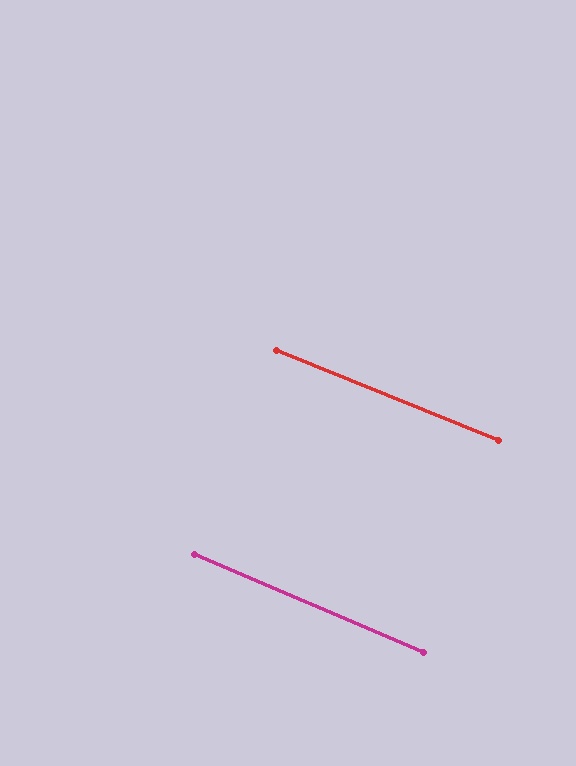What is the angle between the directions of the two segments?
Approximately 1 degree.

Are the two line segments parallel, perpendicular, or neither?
Parallel — their directions differ by only 1.3°.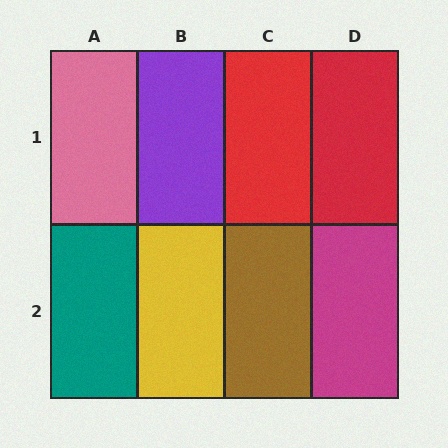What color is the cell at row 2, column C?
Brown.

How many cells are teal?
1 cell is teal.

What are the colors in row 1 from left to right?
Pink, purple, red, red.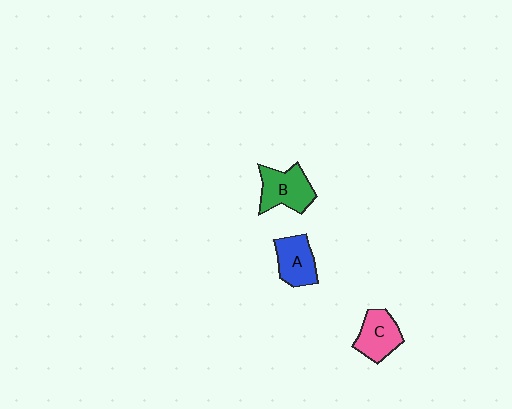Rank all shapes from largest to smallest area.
From largest to smallest: B (green), A (blue), C (pink).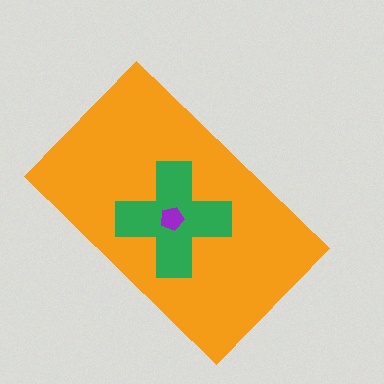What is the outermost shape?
The orange rectangle.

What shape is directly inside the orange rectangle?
The green cross.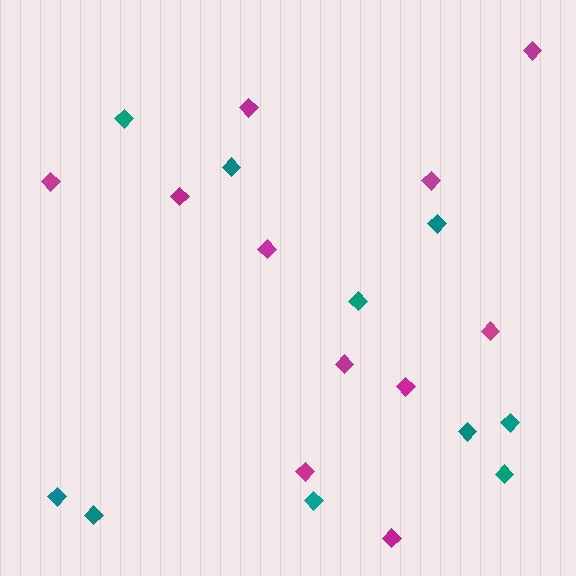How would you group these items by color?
There are 2 groups: one group of teal diamonds (10) and one group of magenta diamonds (11).